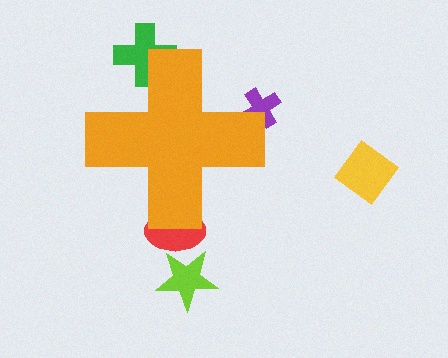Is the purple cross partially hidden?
Yes, the purple cross is partially hidden behind the orange cross.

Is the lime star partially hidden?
No, the lime star is fully visible.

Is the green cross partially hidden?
Yes, the green cross is partially hidden behind the orange cross.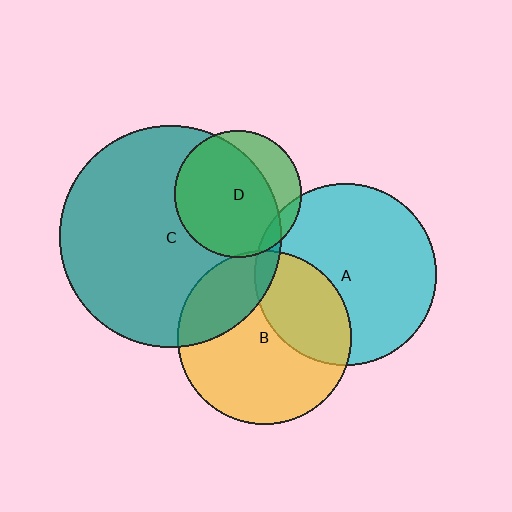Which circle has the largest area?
Circle C (teal).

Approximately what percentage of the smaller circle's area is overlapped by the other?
Approximately 5%.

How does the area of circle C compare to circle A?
Approximately 1.5 times.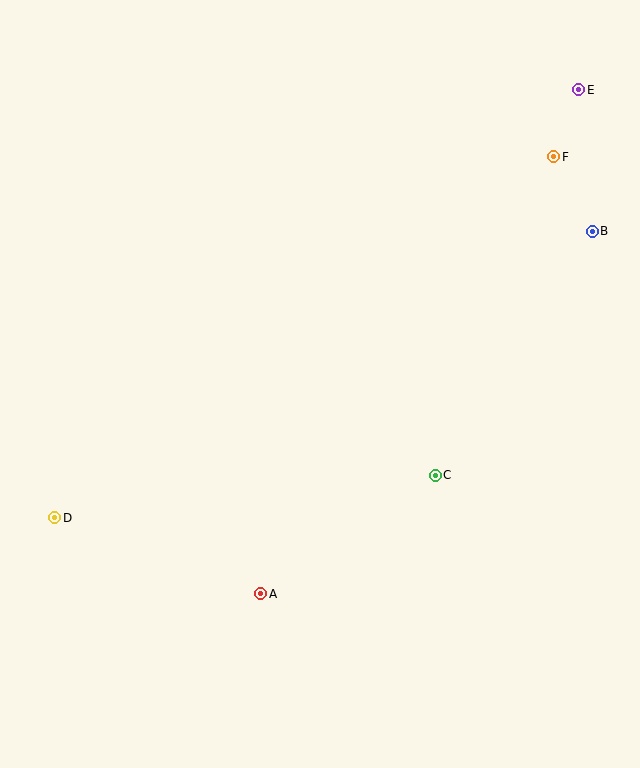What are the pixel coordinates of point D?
Point D is at (55, 518).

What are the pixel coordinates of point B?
Point B is at (592, 231).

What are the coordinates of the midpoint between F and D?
The midpoint between F and D is at (304, 337).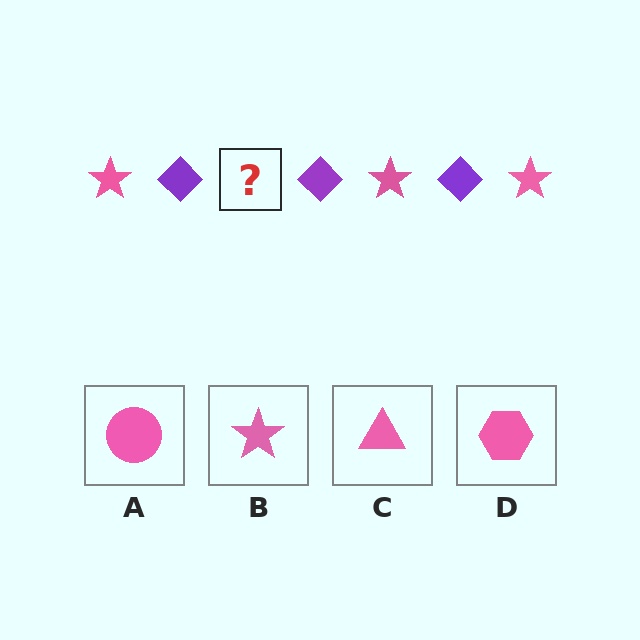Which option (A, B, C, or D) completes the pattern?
B.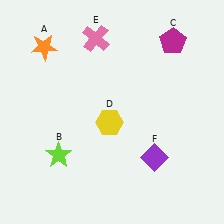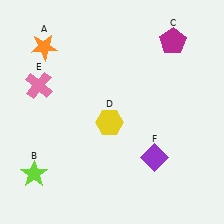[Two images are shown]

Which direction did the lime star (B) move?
The lime star (B) moved left.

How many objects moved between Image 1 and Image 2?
2 objects moved between the two images.